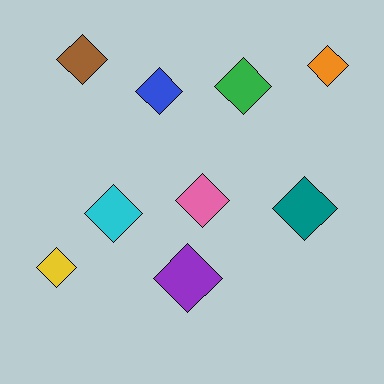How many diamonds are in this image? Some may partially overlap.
There are 9 diamonds.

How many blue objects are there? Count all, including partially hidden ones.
There is 1 blue object.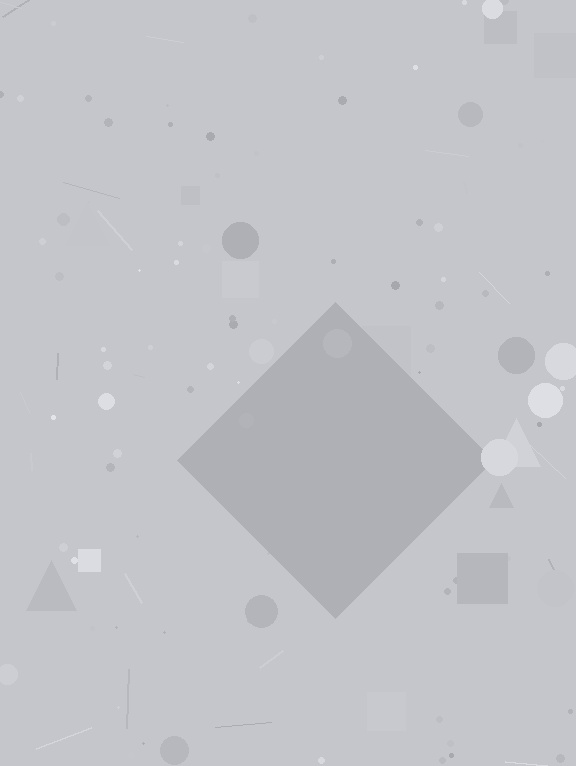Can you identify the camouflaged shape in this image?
The camouflaged shape is a diamond.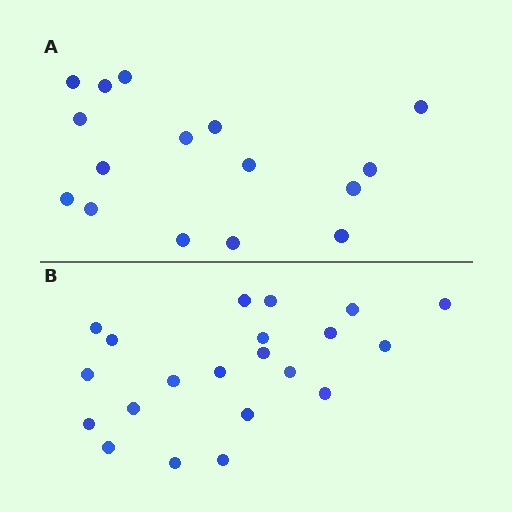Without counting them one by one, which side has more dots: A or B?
Region B (the bottom region) has more dots.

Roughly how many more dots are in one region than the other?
Region B has about 5 more dots than region A.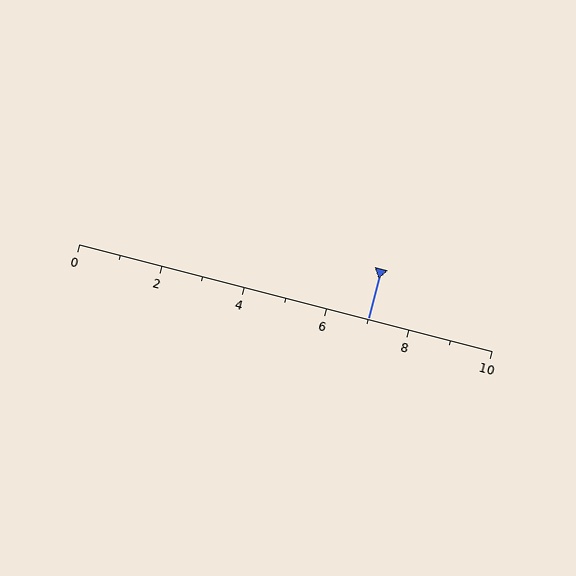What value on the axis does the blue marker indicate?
The marker indicates approximately 7.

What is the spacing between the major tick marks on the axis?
The major ticks are spaced 2 apart.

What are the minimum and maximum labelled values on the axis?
The axis runs from 0 to 10.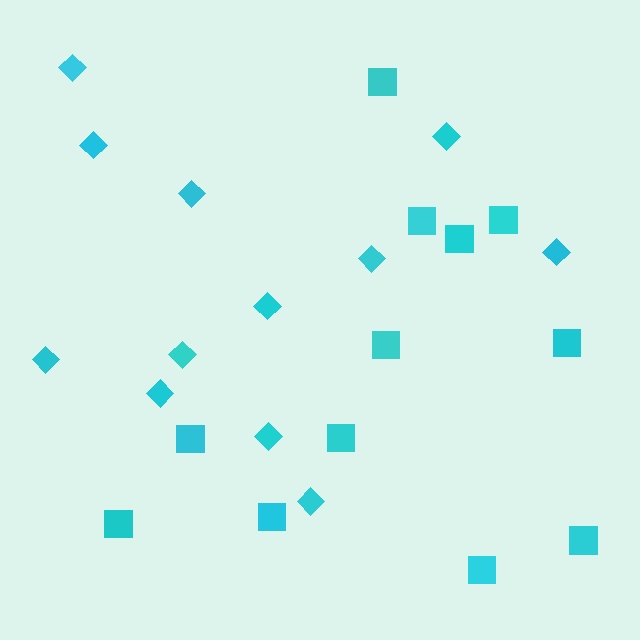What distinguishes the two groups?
There are 2 groups: one group of squares (12) and one group of diamonds (12).